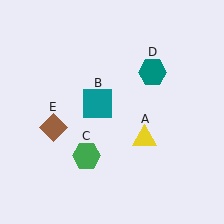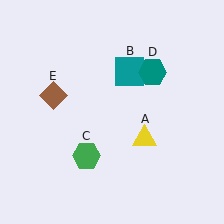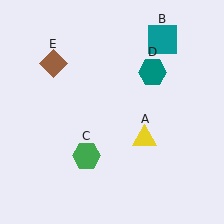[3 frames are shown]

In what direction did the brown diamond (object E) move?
The brown diamond (object E) moved up.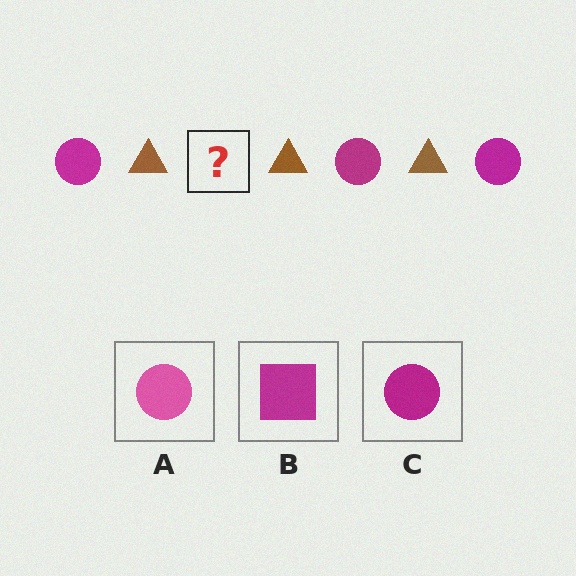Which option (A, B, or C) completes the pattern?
C.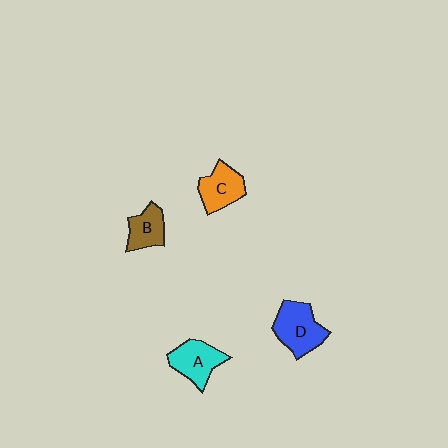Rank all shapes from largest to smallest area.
From largest to smallest: D (blue), A (cyan), C (orange), B (brown).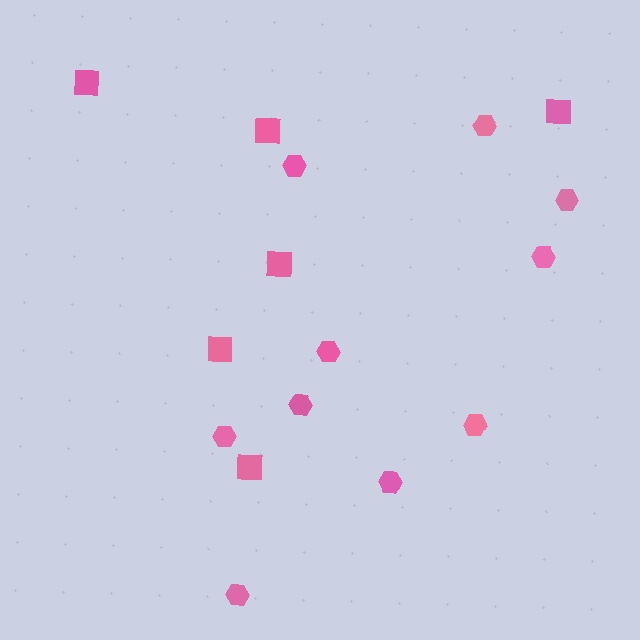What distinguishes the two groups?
There are 2 groups: one group of hexagons (10) and one group of squares (6).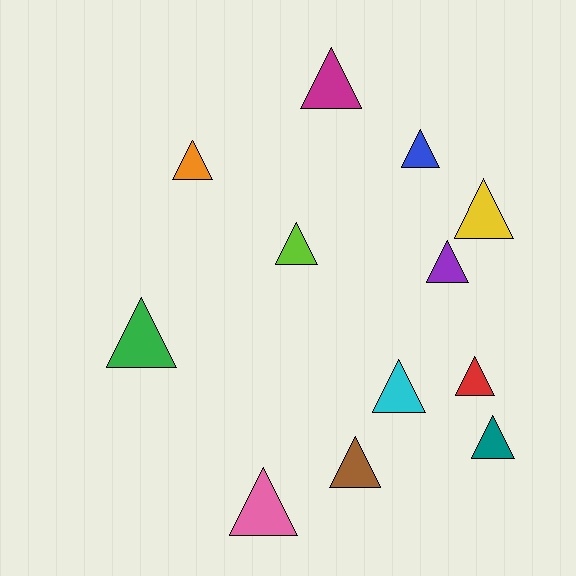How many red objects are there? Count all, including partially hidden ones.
There is 1 red object.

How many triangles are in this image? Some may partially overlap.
There are 12 triangles.